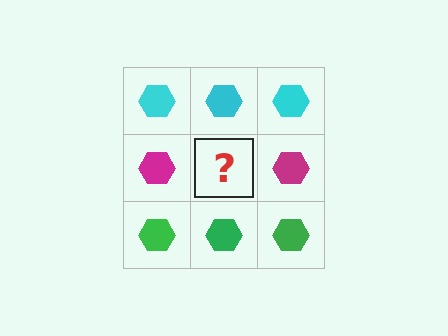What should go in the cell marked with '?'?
The missing cell should contain a magenta hexagon.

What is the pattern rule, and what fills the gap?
The rule is that each row has a consistent color. The gap should be filled with a magenta hexagon.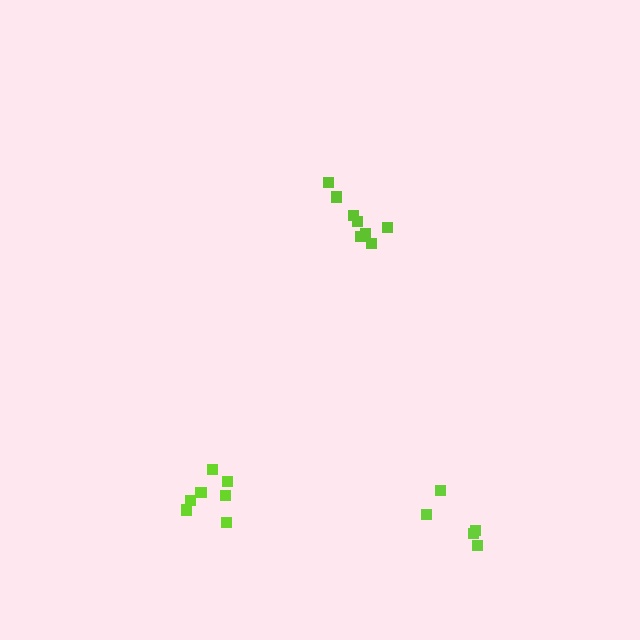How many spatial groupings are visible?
There are 3 spatial groupings.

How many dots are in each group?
Group 1: 6 dots, Group 2: 8 dots, Group 3: 7 dots (21 total).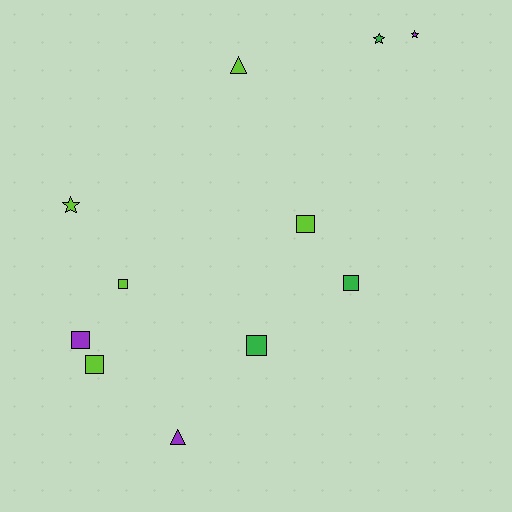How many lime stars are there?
There is 1 lime star.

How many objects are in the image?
There are 11 objects.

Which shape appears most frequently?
Square, with 6 objects.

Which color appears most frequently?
Lime, with 5 objects.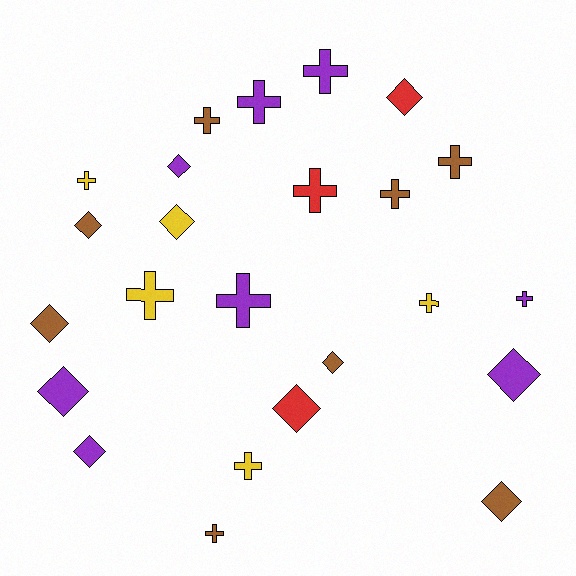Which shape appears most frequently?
Cross, with 13 objects.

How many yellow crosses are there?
There are 4 yellow crosses.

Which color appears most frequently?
Purple, with 8 objects.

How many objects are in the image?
There are 24 objects.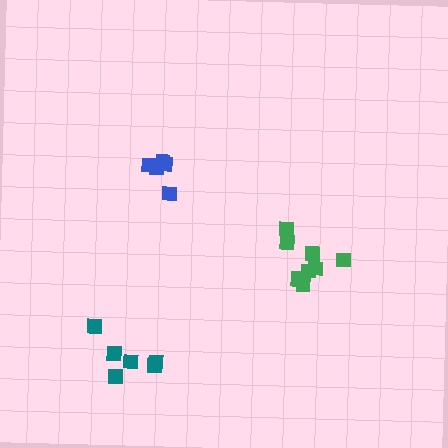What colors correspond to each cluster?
The clusters are colored: teal, green, blue.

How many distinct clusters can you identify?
There are 3 distinct clusters.